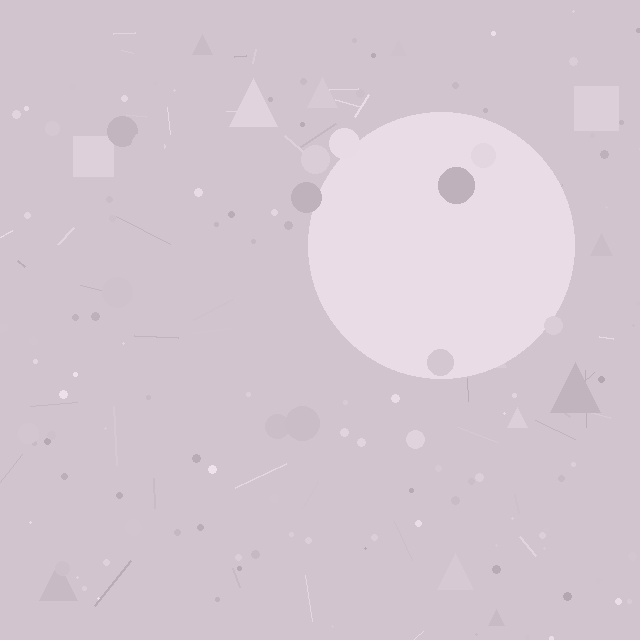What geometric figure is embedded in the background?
A circle is embedded in the background.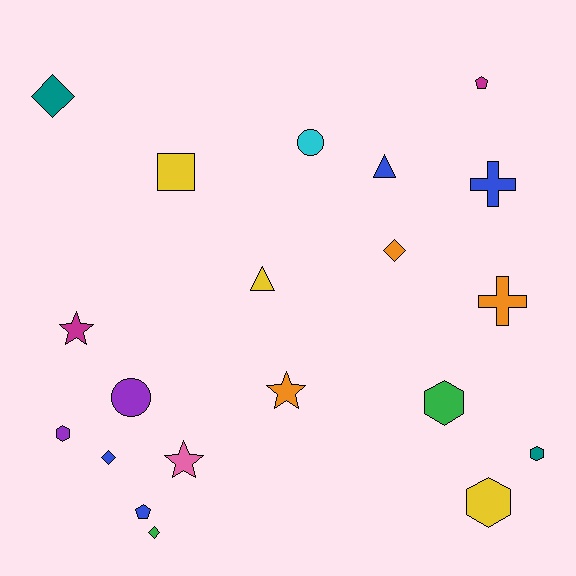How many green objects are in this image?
There are 2 green objects.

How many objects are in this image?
There are 20 objects.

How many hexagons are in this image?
There are 4 hexagons.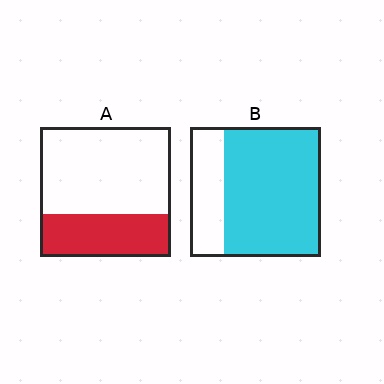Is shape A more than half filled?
No.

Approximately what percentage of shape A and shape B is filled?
A is approximately 35% and B is approximately 75%.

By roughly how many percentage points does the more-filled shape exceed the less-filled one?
By roughly 40 percentage points (B over A).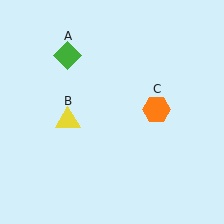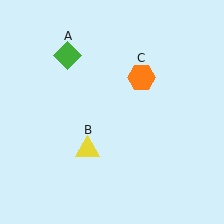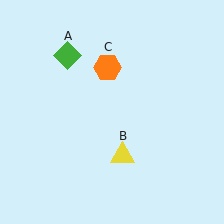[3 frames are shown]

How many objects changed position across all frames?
2 objects changed position: yellow triangle (object B), orange hexagon (object C).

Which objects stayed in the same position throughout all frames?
Green diamond (object A) remained stationary.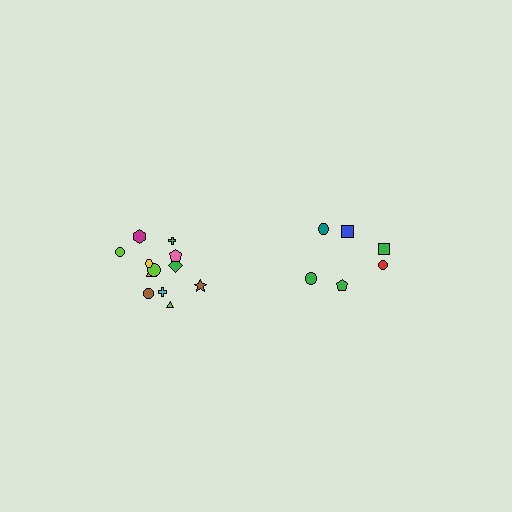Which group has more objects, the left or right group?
The left group.